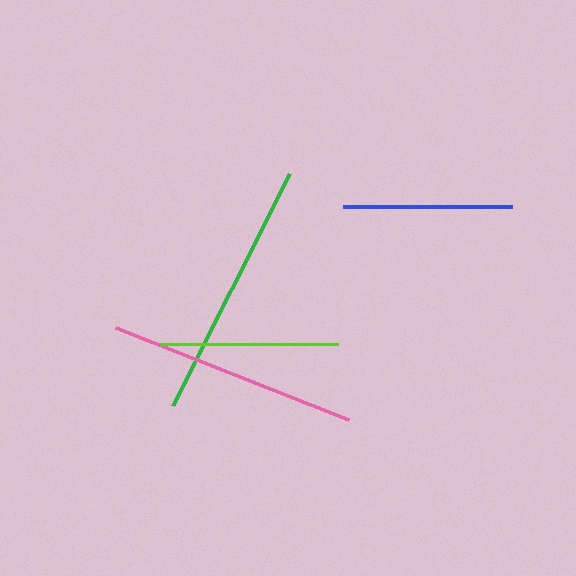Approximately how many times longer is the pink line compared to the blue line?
The pink line is approximately 1.5 times the length of the blue line.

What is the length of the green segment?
The green segment is approximately 261 pixels long.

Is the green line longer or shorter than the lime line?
The green line is longer than the lime line.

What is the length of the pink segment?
The pink segment is approximately 251 pixels long.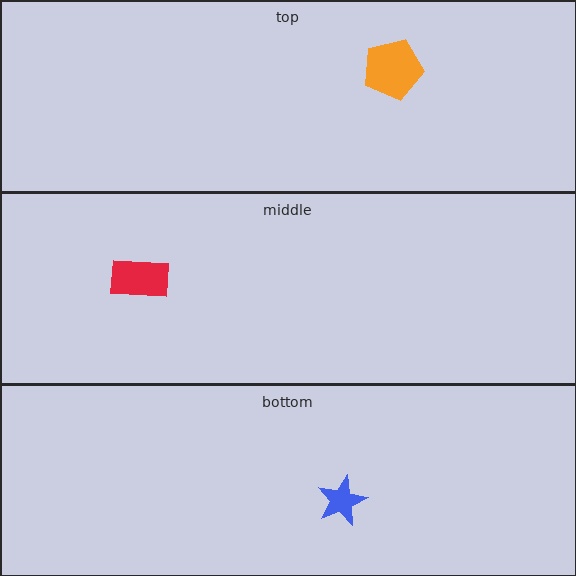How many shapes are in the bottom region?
1.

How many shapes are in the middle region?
1.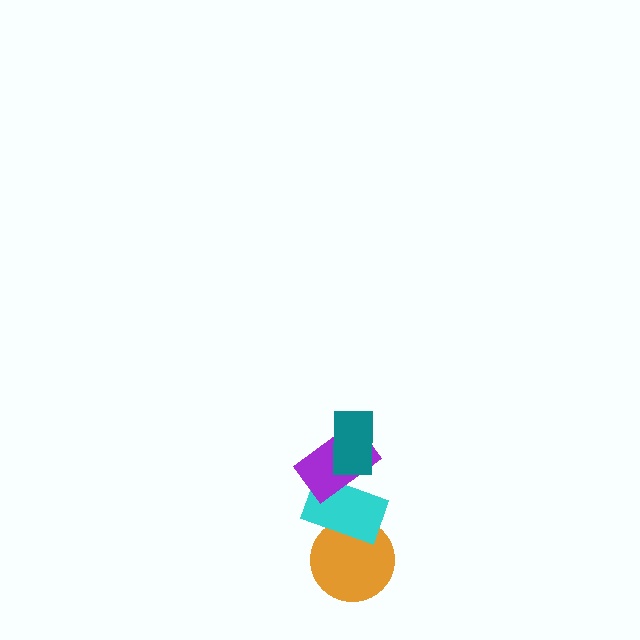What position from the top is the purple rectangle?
The purple rectangle is 2nd from the top.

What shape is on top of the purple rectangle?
The teal rectangle is on top of the purple rectangle.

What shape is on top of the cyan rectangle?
The purple rectangle is on top of the cyan rectangle.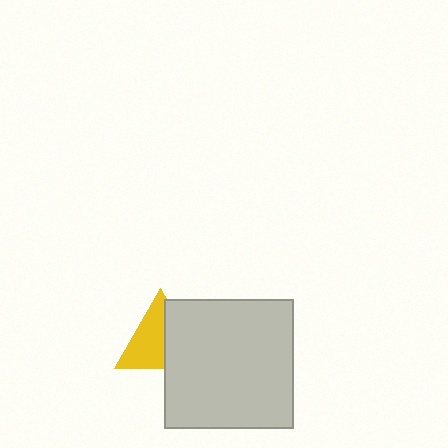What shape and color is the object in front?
The object in front is a light gray square.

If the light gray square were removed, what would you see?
You would see the complete yellow triangle.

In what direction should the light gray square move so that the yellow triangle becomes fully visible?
The light gray square should move right. That is the shortest direction to clear the overlap and leave the yellow triangle fully visible.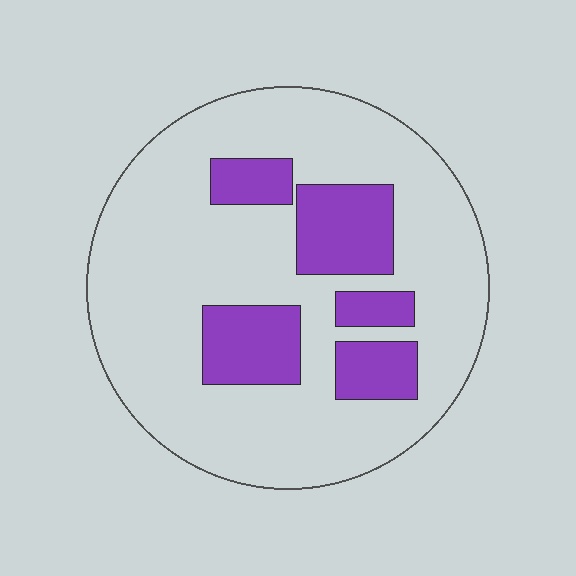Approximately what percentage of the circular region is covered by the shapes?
Approximately 20%.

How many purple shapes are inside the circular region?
5.